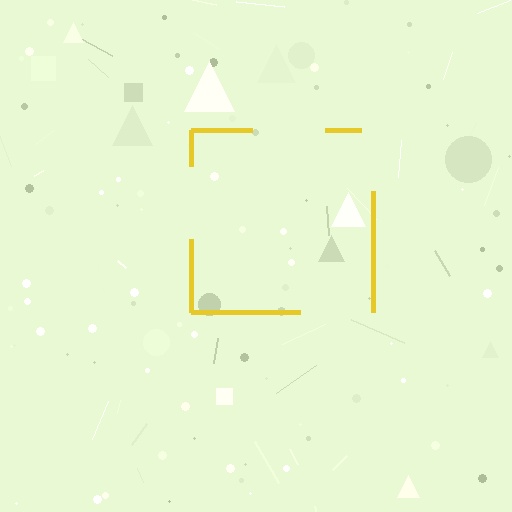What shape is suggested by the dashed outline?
The dashed outline suggests a square.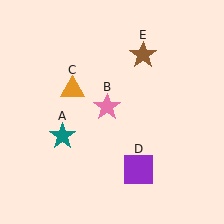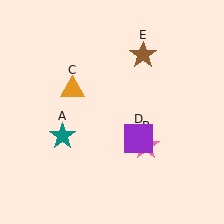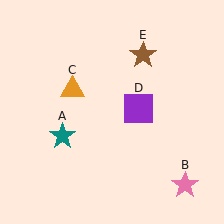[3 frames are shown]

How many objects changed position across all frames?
2 objects changed position: pink star (object B), purple square (object D).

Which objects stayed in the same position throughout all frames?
Teal star (object A) and orange triangle (object C) and brown star (object E) remained stationary.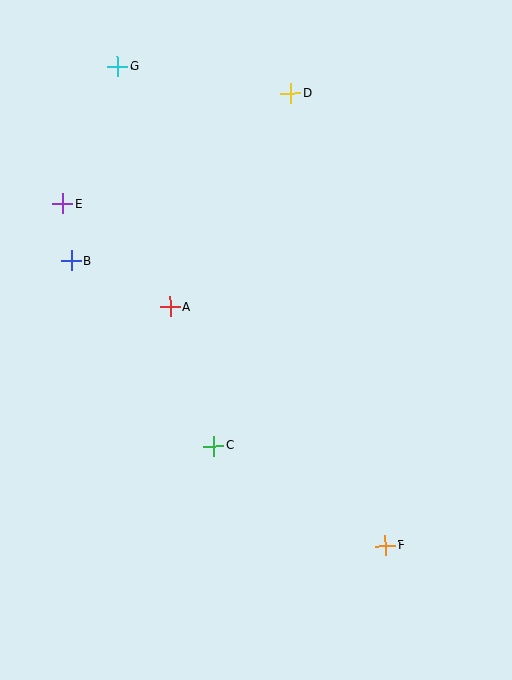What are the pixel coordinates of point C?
Point C is at (214, 446).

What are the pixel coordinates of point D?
Point D is at (291, 93).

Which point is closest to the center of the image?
Point A at (170, 307) is closest to the center.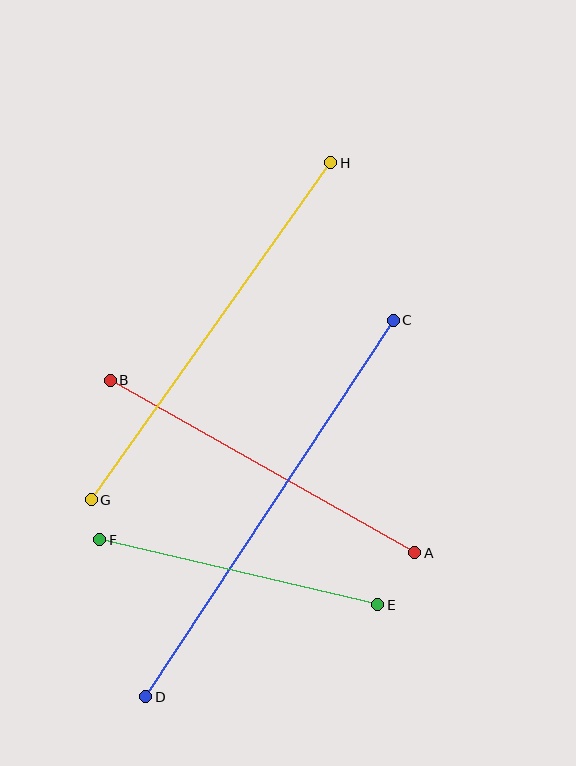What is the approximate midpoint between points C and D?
The midpoint is at approximately (270, 508) pixels.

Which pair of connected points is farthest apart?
Points C and D are farthest apart.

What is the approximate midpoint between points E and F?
The midpoint is at approximately (239, 572) pixels.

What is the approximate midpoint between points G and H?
The midpoint is at approximately (211, 331) pixels.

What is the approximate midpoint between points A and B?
The midpoint is at approximately (263, 467) pixels.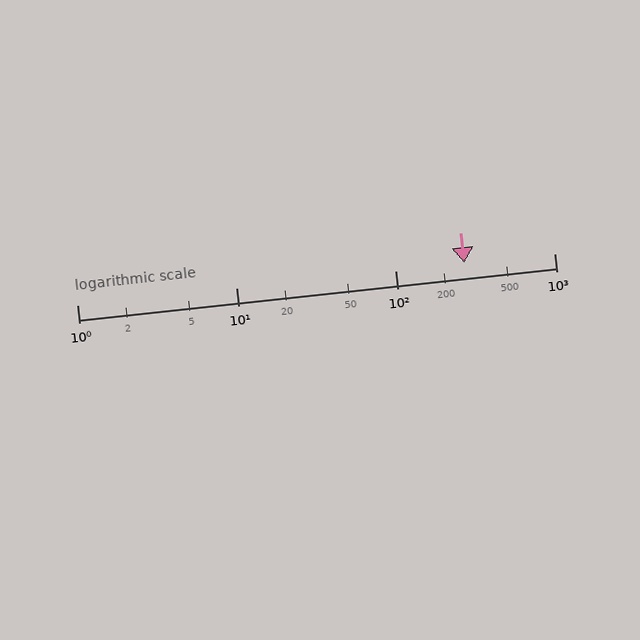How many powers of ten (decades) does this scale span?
The scale spans 3 decades, from 1 to 1000.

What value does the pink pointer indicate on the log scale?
The pointer indicates approximately 270.